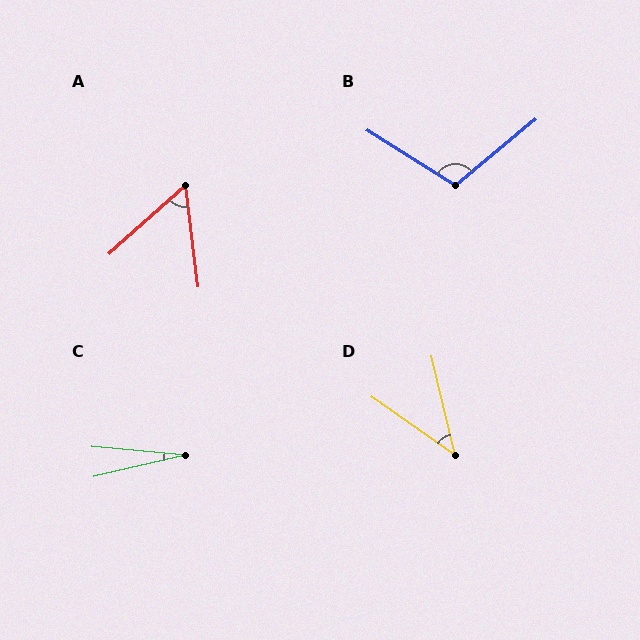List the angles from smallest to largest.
C (18°), D (42°), A (55°), B (108°).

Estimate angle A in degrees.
Approximately 55 degrees.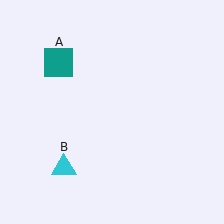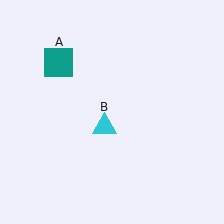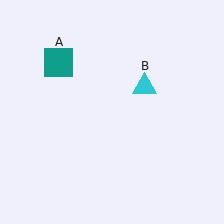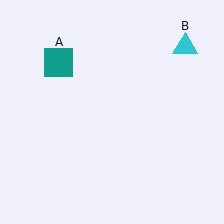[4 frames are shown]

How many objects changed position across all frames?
1 object changed position: cyan triangle (object B).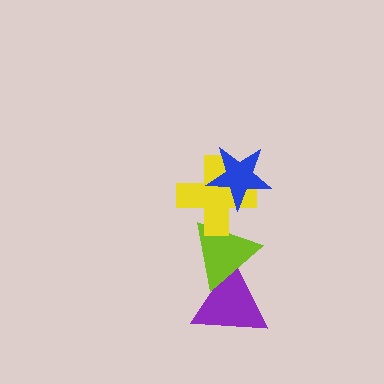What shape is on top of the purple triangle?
The lime triangle is on top of the purple triangle.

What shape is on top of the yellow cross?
The blue star is on top of the yellow cross.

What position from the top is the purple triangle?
The purple triangle is 4th from the top.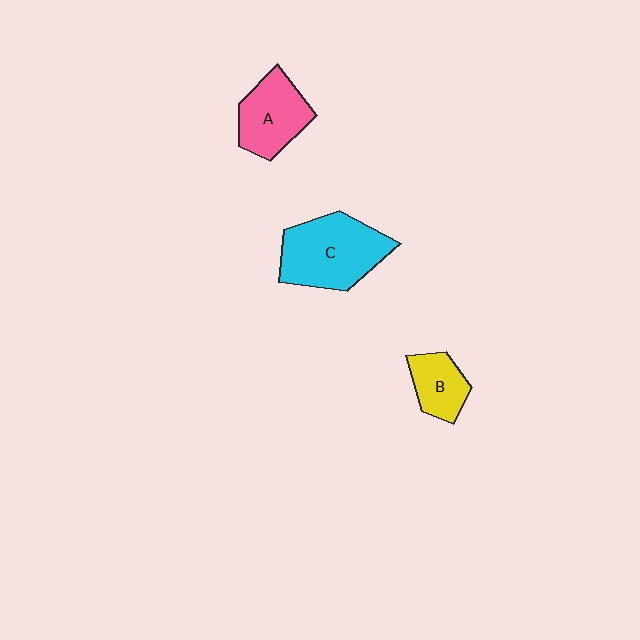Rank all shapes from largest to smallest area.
From largest to smallest: C (cyan), A (pink), B (yellow).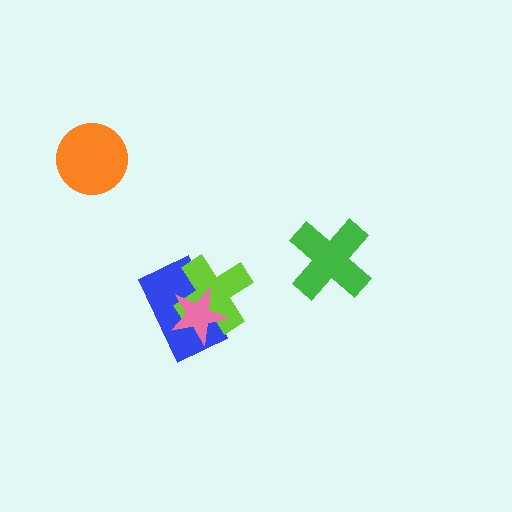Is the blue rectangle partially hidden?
Yes, it is partially covered by another shape.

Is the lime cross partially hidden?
Yes, it is partially covered by another shape.